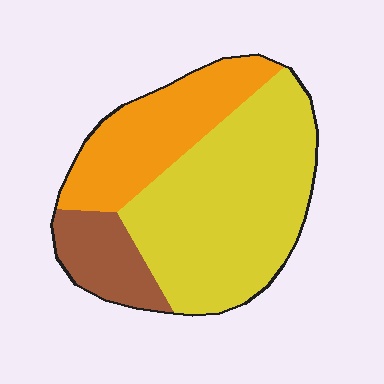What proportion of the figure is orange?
Orange takes up about one quarter (1/4) of the figure.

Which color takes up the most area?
Yellow, at roughly 55%.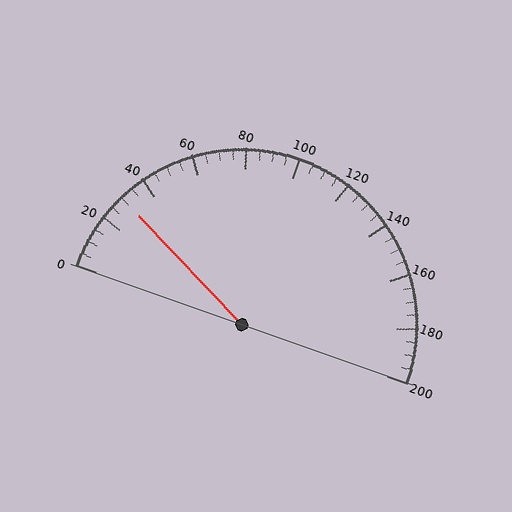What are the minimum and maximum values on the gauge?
The gauge ranges from 0 to 200.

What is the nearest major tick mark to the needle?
The nearest major tick mark is 40.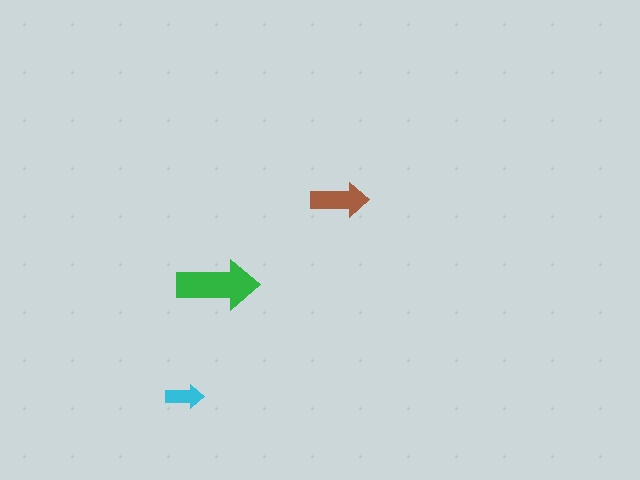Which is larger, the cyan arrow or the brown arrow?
The brown one.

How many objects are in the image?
There are 3 objects in the image.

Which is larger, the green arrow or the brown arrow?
The green one.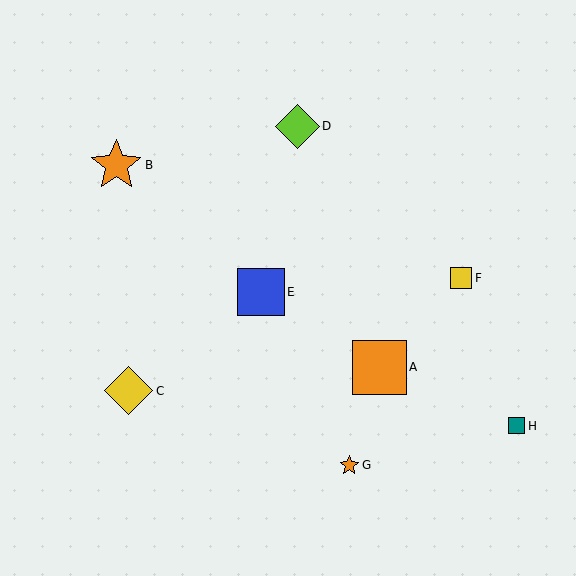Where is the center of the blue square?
The center of the blue square is at (261, 292).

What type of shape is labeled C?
Shape C is a yellow diamond.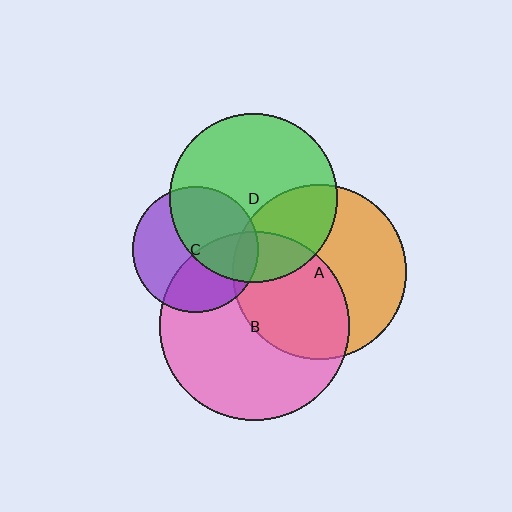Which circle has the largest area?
Circle B (pink).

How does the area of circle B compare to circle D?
Approximately 1.3 times.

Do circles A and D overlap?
Yes.